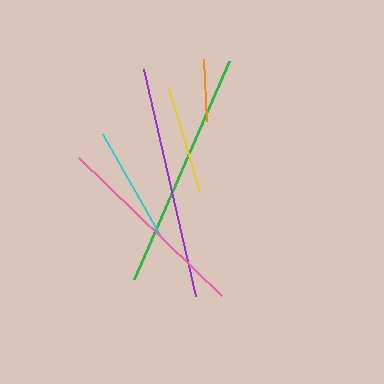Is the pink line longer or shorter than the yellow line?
The pink line is longer than the yellow line.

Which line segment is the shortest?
The orange line is the shortest at approximately 62 pixels.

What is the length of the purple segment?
The purple segment is approximately 233 pixels long.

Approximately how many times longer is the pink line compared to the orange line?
The pink line is approximately 3.2 times the length of the orange line.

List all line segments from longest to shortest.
From longest to shortest: green, purple, pink, cyan, yellow, orange.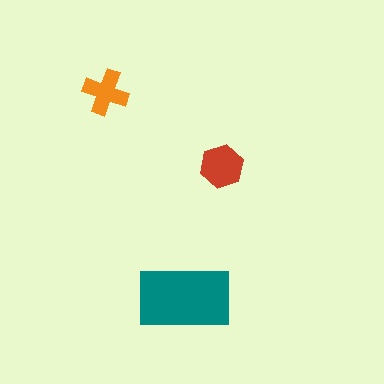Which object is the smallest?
The orange cross.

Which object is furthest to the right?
The red hexagon is rightmost.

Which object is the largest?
The teal rectangle.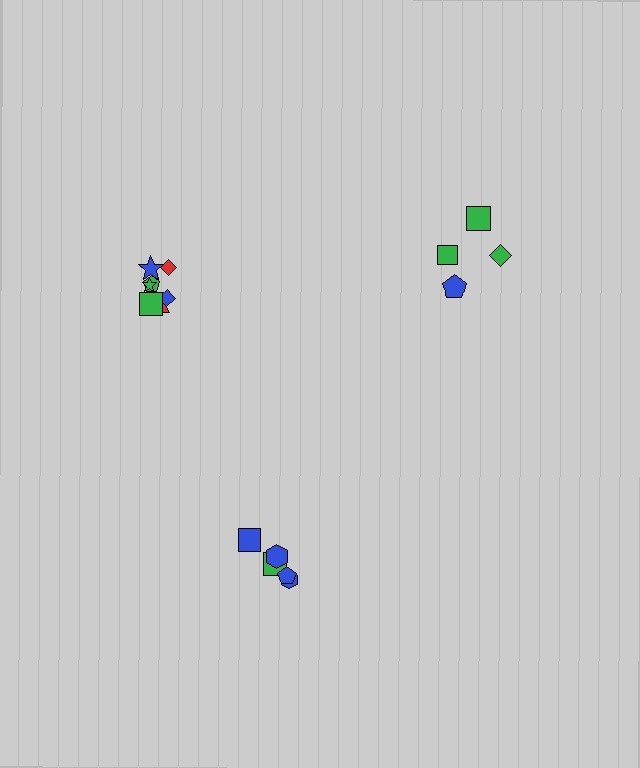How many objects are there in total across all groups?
There are 16 objects.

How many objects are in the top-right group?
There are 4 objects.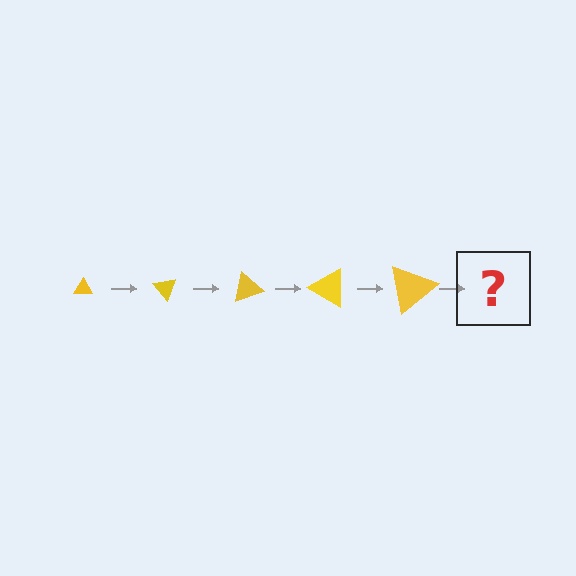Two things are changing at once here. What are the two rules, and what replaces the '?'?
The two rules are that the triangle grows larger each step and it rotates 50 degrees each step. The '?' should be a triangle, larger than the previous one and rotated 250 degrees from the start.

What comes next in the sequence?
The next element should be a triangle, larger than the previous one and rotated 250 degrees from the start.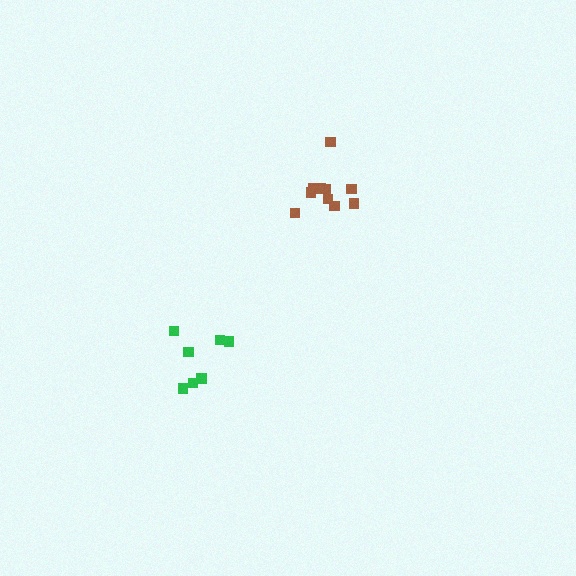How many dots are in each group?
Group 1: 7 dots, Group 2: 10 dots (17 total).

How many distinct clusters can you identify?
There are 2 distinct clusters.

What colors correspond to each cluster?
The clusters are colored: green, brown.